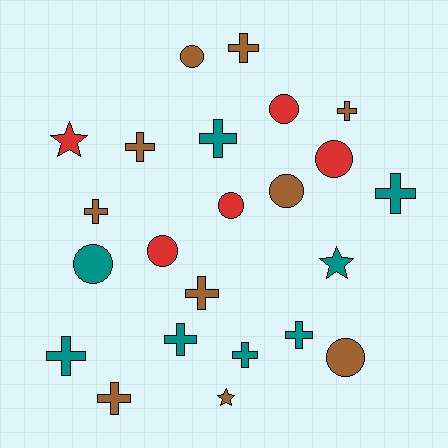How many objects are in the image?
There are 23 objects.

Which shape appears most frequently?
Cross, with 12 objects.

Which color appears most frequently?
Brown, with 10 objects.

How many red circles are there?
There are 4 red circles.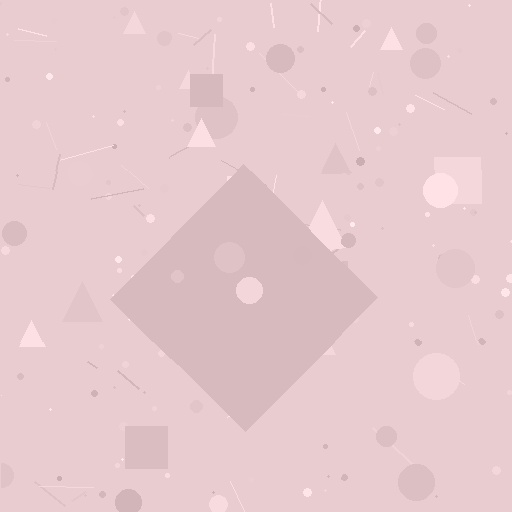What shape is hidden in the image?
A diamond is hidden in the image.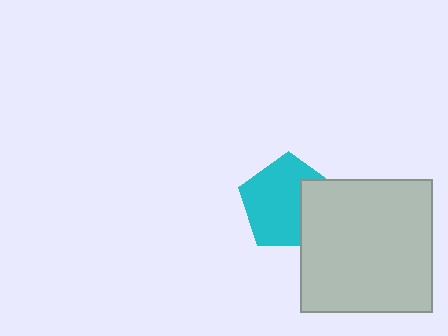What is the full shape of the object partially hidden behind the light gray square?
The partially hidden object is a cyan pentagon.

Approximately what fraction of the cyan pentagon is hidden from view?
Roughly 31% of the cyan pentagon is hidden behind the light gray square.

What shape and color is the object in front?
The object in front is a light gray square.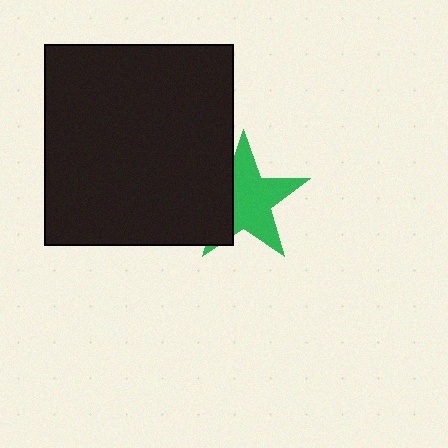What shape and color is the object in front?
The object in front is a black rectangle.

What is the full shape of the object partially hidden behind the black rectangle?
The partially hidden object is a green star.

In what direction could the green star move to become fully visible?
The green star could move right. That would shift it out from behind the black rectangle entirely.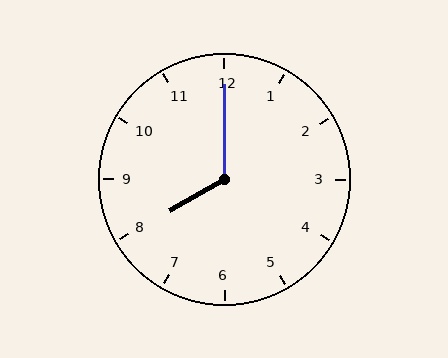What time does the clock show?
8:00.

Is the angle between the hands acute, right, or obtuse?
It is obtuse.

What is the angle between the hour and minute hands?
Approximately 120 degrees.